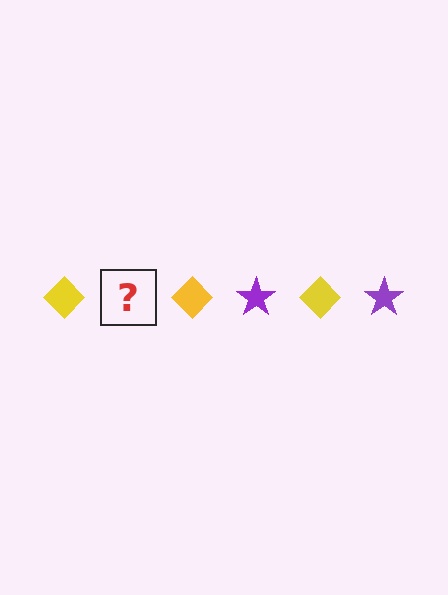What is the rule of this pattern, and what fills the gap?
The rule is that the pattern alternates between yellow diamond and purple star. The gap should be filled with a purple star.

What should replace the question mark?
The question mark should be replaced with a purple star.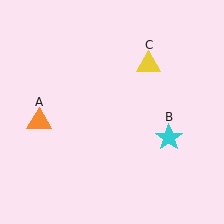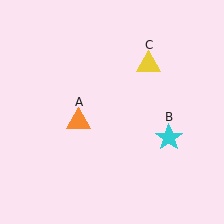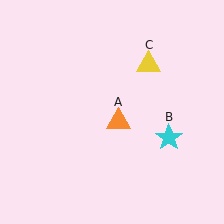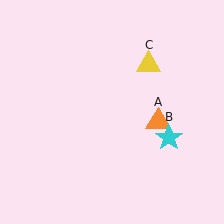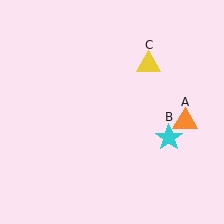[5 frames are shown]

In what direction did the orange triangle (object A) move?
The orange triangle (object A) moved right.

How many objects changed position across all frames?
1 object changed position: orange triangle (object A).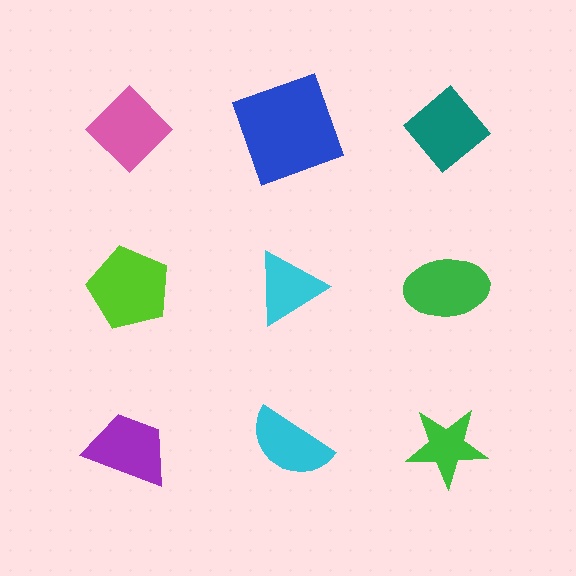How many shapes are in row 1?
3 shapes.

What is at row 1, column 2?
A blue square.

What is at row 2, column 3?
A green ellipse.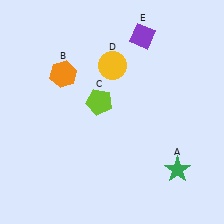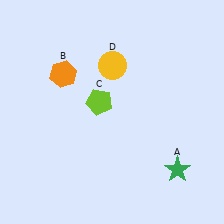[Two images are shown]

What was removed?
The purple diamond (E) was removed in Image 2.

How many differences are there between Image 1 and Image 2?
There is 1 difference between the two images.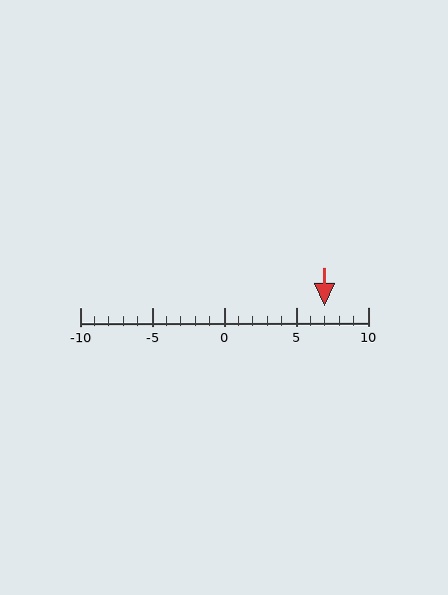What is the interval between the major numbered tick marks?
The major tick marks are spaced 5 units apart.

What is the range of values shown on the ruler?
The ruler shows values from -10 to 10.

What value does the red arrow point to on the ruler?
The red arrow points to approximately 7.